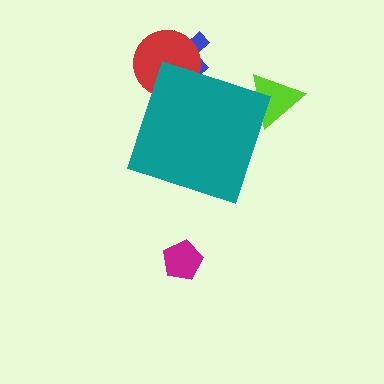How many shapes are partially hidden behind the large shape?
3 shapes are partially hidden.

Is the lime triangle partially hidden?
Yes, the lime triangle is partially hidden behind the teal diamond.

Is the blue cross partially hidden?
Yes, the blue cross is partially hidden behind the teal diamond.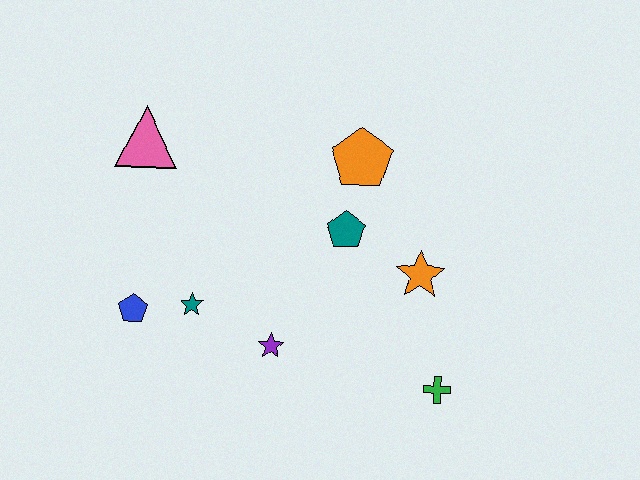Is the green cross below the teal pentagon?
Yes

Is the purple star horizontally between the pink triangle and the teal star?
No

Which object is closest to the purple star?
The teal star is closest to the purple star.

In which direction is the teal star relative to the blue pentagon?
The teal star is to the right of the blue pentagon.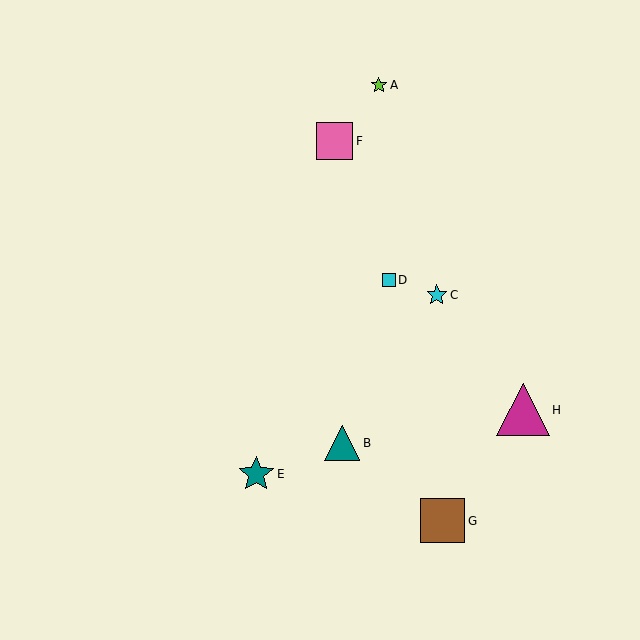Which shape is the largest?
The magenta triangle (labeled H) is the largest.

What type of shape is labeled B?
Shape B is a teal triangle.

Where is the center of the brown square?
The center of the brown square is at (443, 521).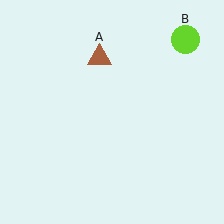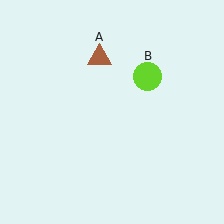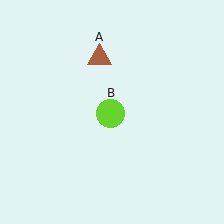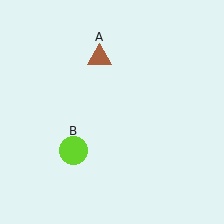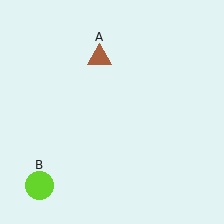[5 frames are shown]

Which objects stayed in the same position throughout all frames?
Brown triangle (object A) remained stationary.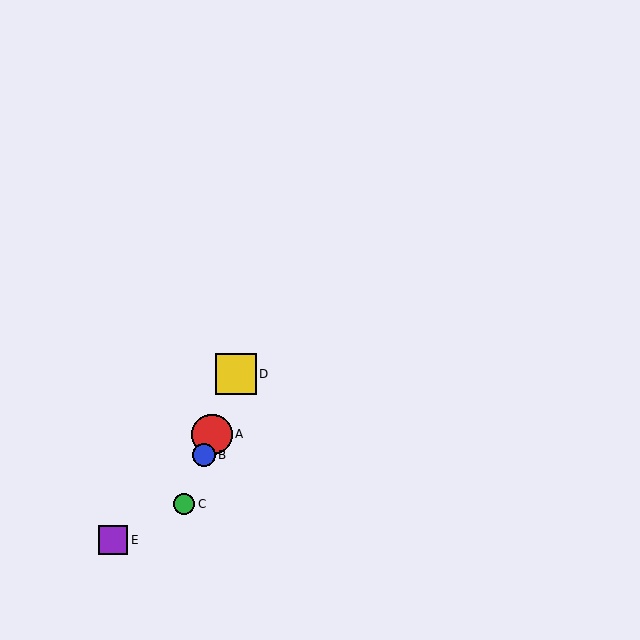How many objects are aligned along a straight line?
4 objects (A, B, C, D) are aligned along a straight line.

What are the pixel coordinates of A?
Object A is at (212, 435).